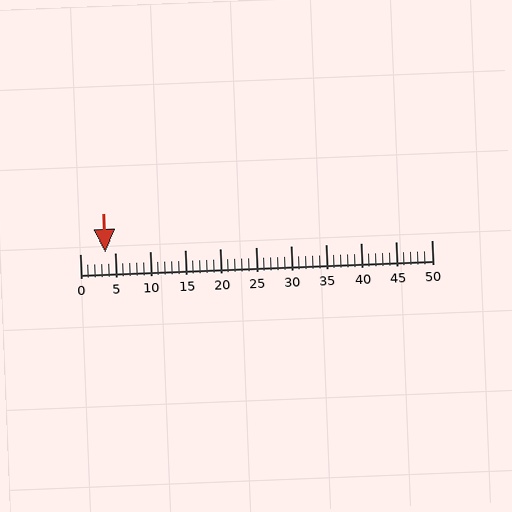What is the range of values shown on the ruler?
The ruler shows values from 0 to 50.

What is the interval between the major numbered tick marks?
The major tick marks are spaced 5 units apart.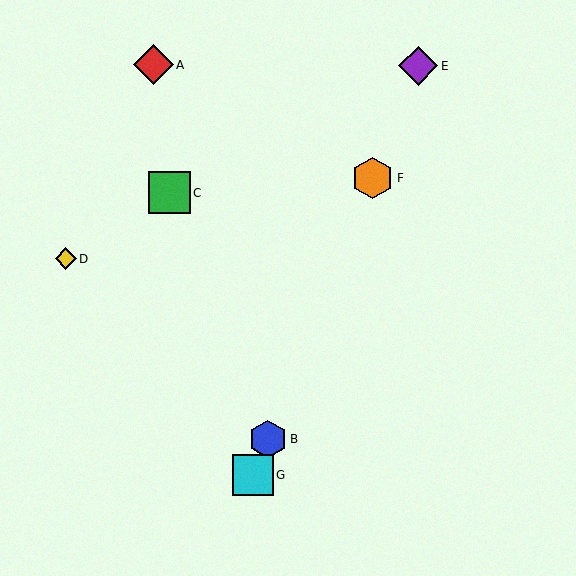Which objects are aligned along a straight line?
Objects B, E, F, G are aligned along a straight line.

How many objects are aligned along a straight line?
4 objects (B, E, F, G) are aligned along a straight line.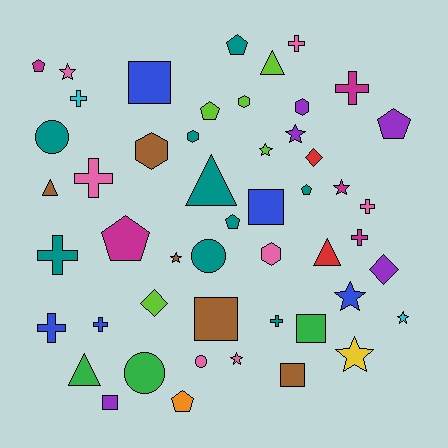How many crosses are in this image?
There are 10 crosses.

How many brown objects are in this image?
There are 5 brown objects.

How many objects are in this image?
There are 50 objects.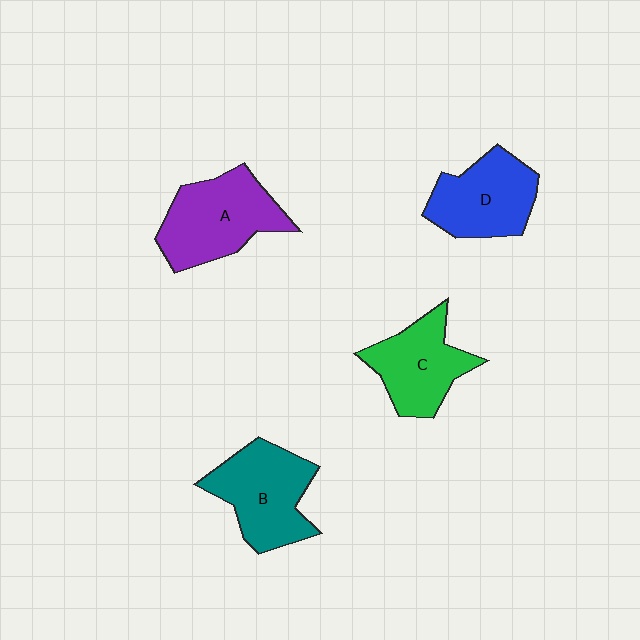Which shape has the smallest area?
Shape C (green).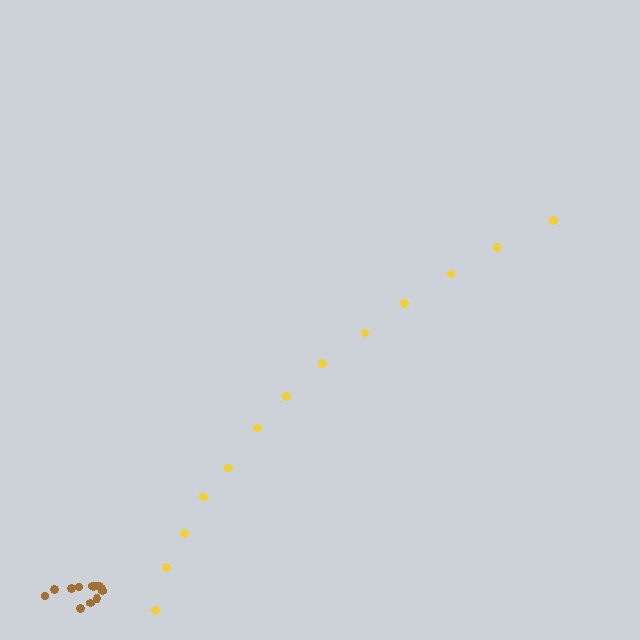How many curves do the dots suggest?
There are 2 distinct paths.